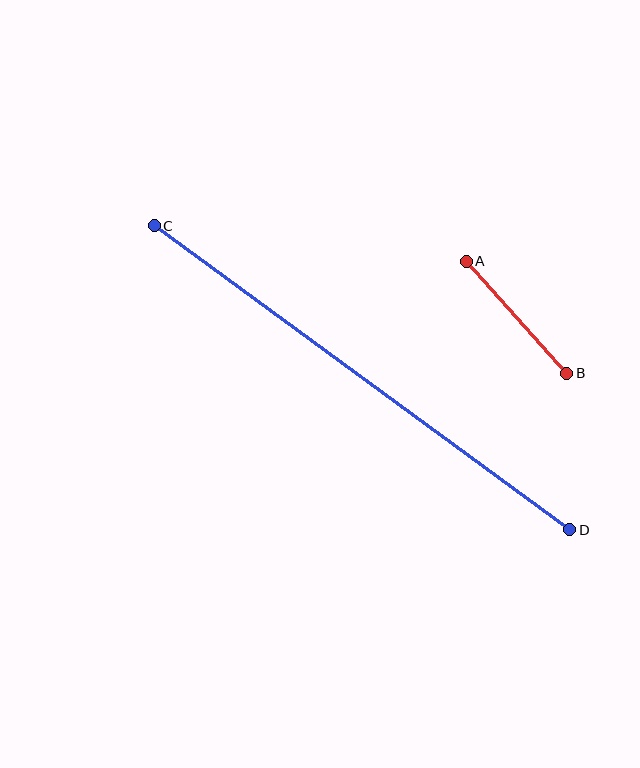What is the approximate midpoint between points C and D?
The midpoint is at approximately (362, 378) pixels.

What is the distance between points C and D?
The distance is approximately 515 pixels.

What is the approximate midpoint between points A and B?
The midpoint is at approximately (516, 317) pixels.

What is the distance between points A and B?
The distance is approximately 151 pixels.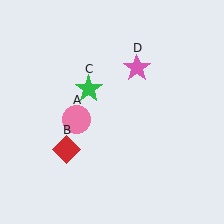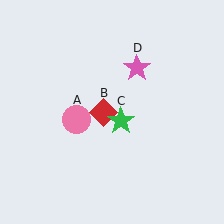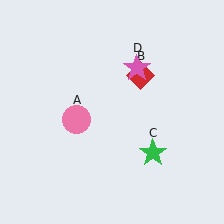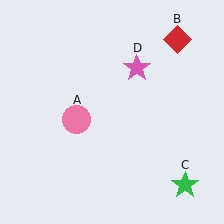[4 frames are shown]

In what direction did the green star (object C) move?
The green star (object C) moved down and to the right.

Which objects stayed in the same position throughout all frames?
Pink circle (object A) and pink star (object D) remained stationary.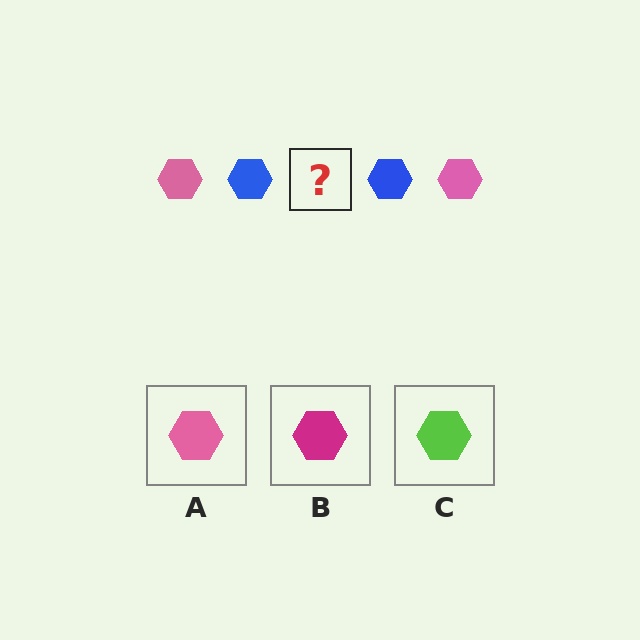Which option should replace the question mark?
Option A.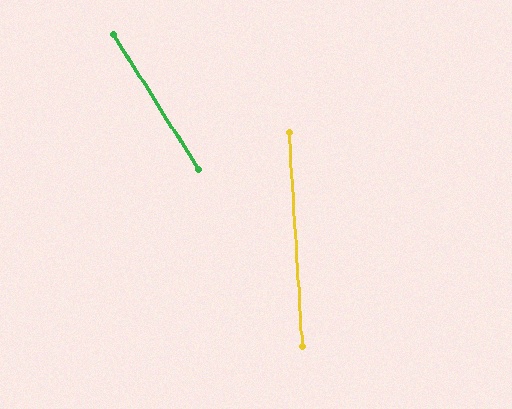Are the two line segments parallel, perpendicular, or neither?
Neither parallel nor perpendicular — they differ by about 29°.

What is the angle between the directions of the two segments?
Approximately 29 degrees.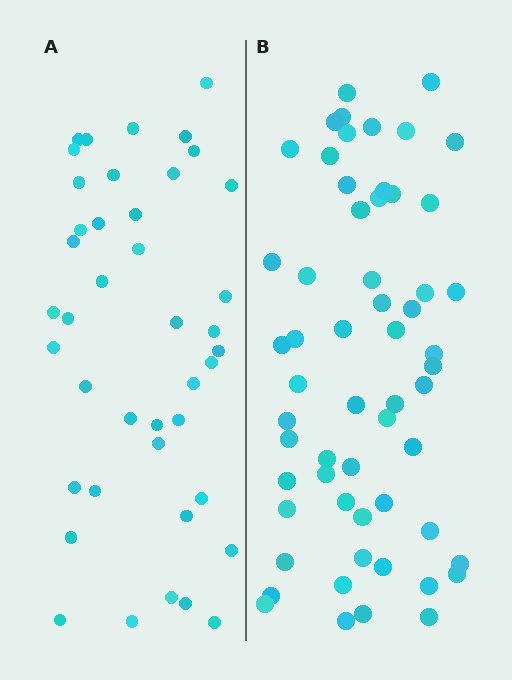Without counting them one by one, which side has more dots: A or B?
Region B (the right region) has more dots.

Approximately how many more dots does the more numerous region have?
Region B has approximately 15 more dots than region A.